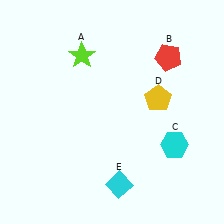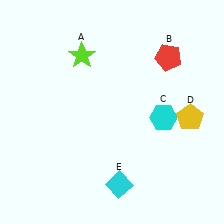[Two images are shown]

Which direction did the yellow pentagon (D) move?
The yellow pentagon (D) moved right.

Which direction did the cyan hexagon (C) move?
The cyan hexagon (C) moved up.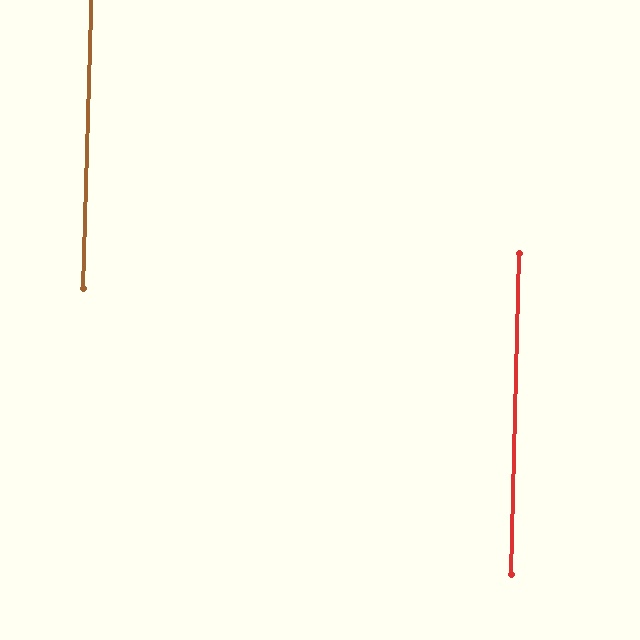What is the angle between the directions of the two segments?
Approximately 0 degrees.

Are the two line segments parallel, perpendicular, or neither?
Parallel — their directions differ by only 0.3°.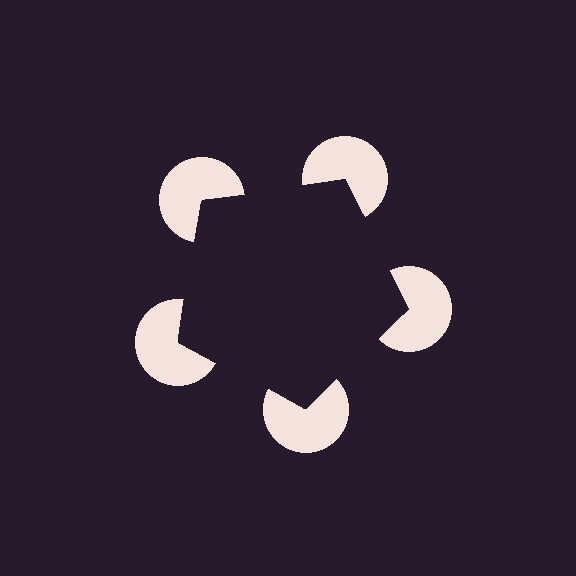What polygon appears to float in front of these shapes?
An illusory pentagon — its edges are inferred from the aligned wedge cuts in the pac-man discs, not physically drawn.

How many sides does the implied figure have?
5 sides.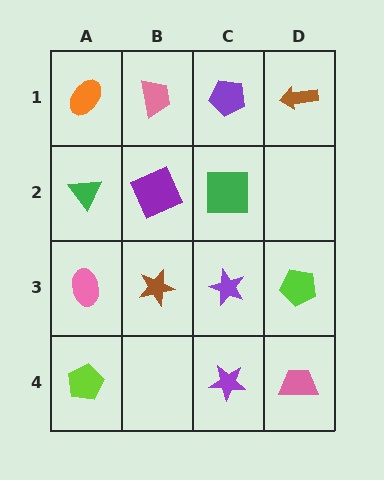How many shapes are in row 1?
4 shapes.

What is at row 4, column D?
A pink trapezoid.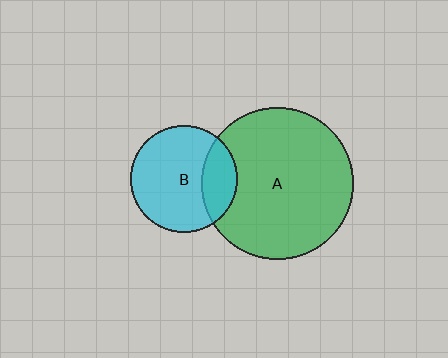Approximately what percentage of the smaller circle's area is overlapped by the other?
Approximately 25%.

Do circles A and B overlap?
Yes.